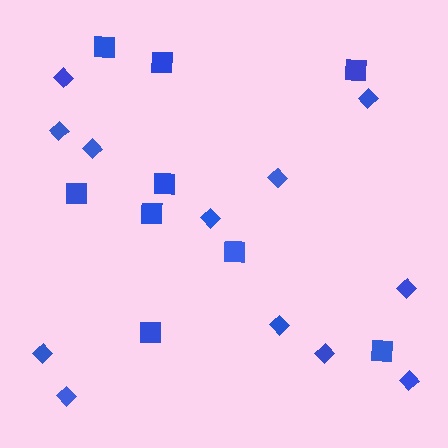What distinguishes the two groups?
There are 2 groups: one group of squares (9) and one group of diamonds (12).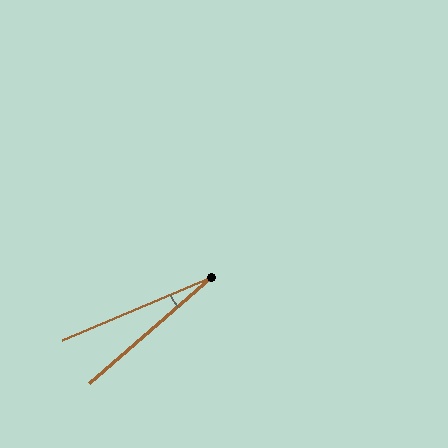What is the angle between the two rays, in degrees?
Approximately 18 degrees.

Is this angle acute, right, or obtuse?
It is acute.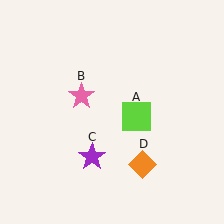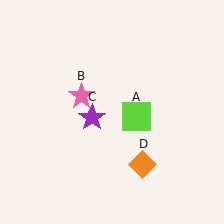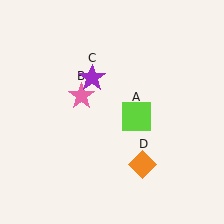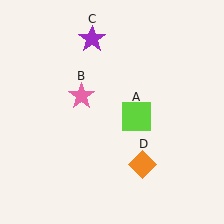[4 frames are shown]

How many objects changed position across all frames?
1 object changed position: purple star (object C).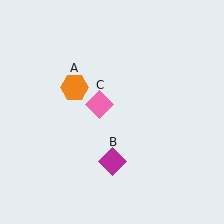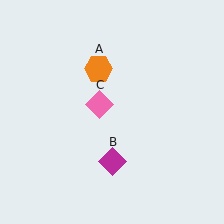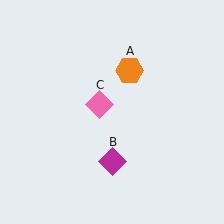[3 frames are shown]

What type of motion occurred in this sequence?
The orange hexagon (object A) rotated clockwise around the center of the scene.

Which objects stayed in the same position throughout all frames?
Magenta diamond (object B) and pink diamond (object C) remained stationary.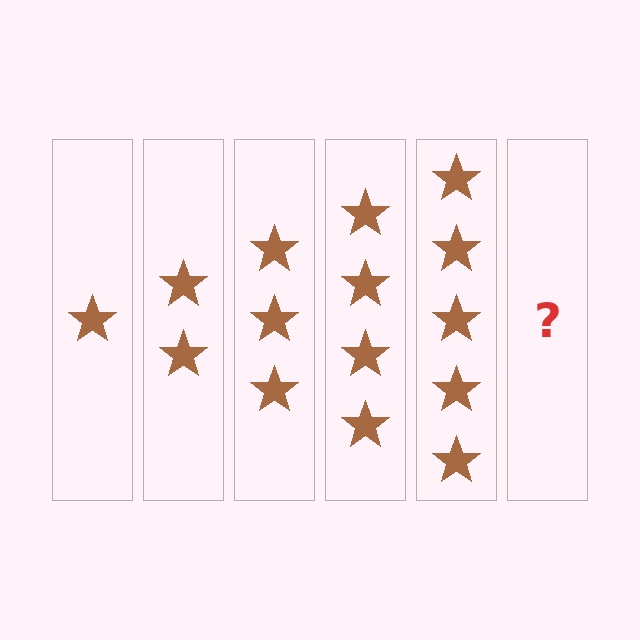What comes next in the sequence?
The next element should be 6 stars.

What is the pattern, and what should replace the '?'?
The pattern is that each step adds one more star. The '?' should be 6 stars.